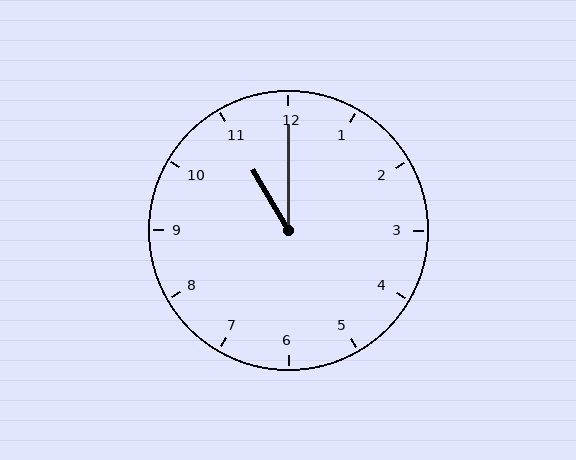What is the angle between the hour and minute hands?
Approximately 30 degrees.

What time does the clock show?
11:00.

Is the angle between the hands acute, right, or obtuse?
It is acute.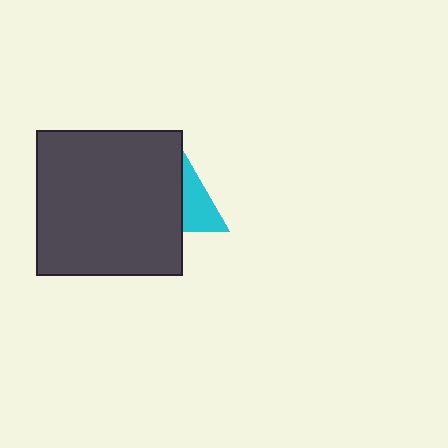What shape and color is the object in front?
The object in front is a dark gray square.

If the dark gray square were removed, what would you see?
You would see the complete cyan triangle.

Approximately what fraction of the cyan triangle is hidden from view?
Roughly 62% of the cyan triangle is hidden behind the dark gray square.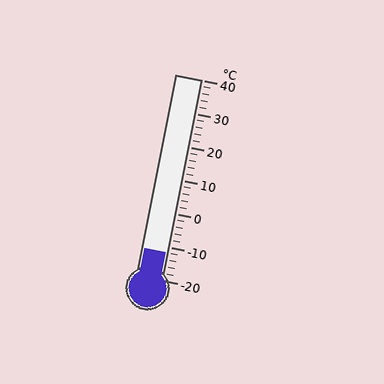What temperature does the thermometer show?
The thermometer shows approximately -12°C.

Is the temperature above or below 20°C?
The temperature is below 20°C.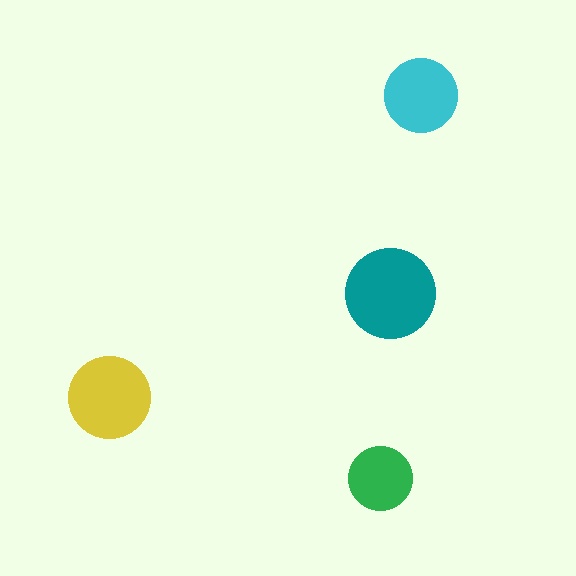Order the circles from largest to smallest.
the teal one, the yellow one, the cyan one, the green one.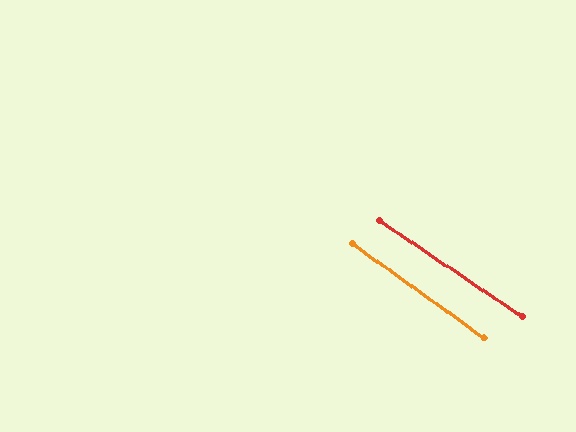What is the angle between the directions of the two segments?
Approximately 1 degree.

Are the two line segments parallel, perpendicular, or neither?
Parallel — their directions differ by only 1.4°.